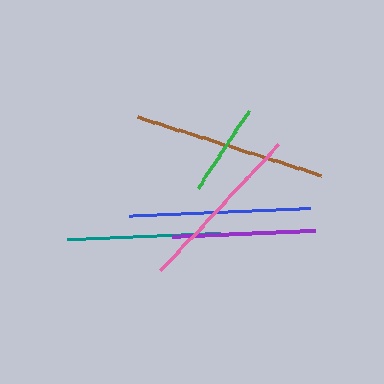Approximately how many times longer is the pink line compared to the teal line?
The pink line is approximately 1.1 times the length of the teal line.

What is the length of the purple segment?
The purple segment is approximately 143 pixels long.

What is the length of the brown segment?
The brown segment is approximately 192 pixels long.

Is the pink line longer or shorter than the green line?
The pink line is longer than the green line.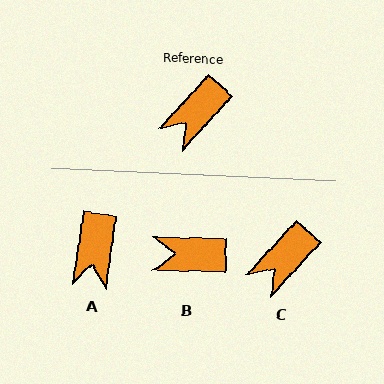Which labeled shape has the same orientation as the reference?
C.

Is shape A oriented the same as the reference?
No, it is off by about 34 degrees.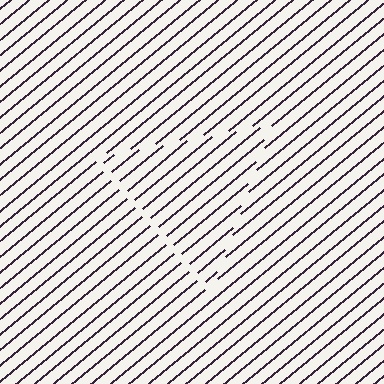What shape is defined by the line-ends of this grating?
An illusory triangle. The interior of the shape contains the same grating, shifted by half a period — the contour is defined by the phase discontinuity where line-ends from the inner and outer gratings abut.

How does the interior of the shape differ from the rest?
The interior of the shape contains the same grating, shifted by half a period — the contour is defined by the phase discontinuity where line-ends from the inner and outer gratings abut.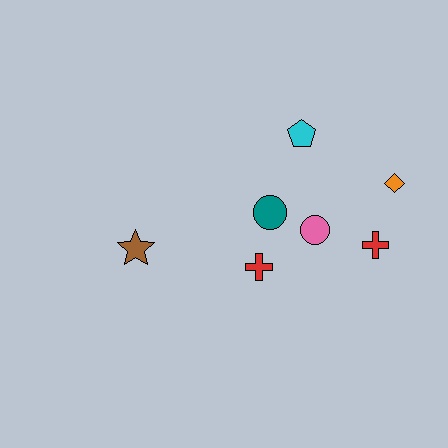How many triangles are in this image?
There are no triangles.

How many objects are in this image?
There are 7 objects.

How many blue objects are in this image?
There are no blue objects.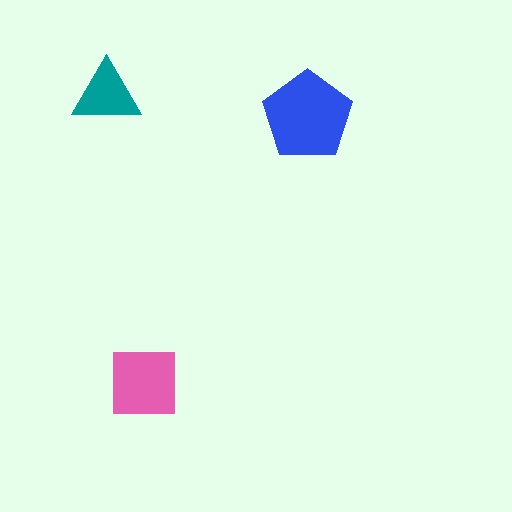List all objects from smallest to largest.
The teal triangle, the pink square, the blue pentagon.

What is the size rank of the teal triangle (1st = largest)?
3rd.